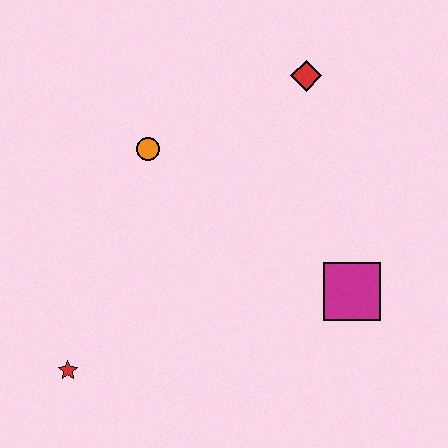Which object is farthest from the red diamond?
The red star is farthest from the red diamond.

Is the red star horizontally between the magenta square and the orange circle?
No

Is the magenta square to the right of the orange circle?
Yes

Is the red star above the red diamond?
No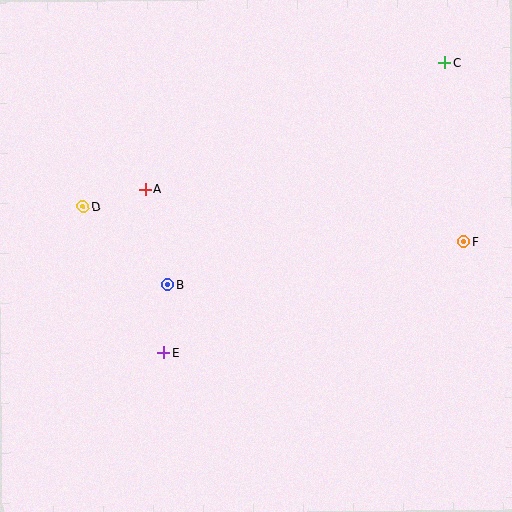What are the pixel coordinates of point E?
Point E is at (164, 353).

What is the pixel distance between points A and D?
The distance between A and D is 64 pixels.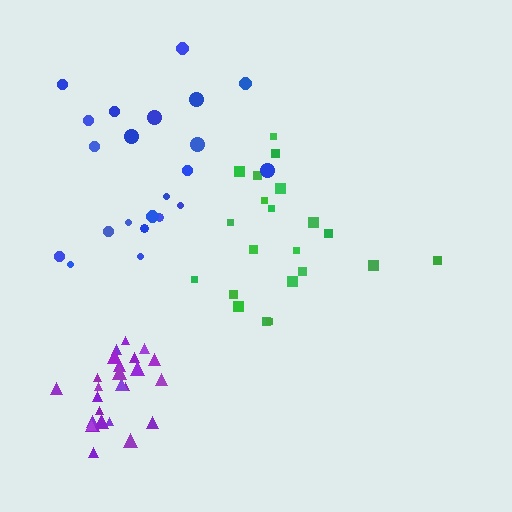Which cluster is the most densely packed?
Purple.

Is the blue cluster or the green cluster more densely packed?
Green.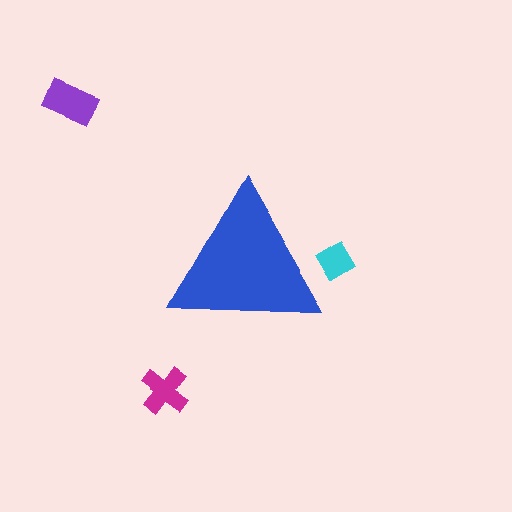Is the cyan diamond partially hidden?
Yes, the cyan diamond is partially hidden behind the blue triangle.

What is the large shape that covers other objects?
A blue triangle.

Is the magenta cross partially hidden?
No, the magenta cross is fully visible.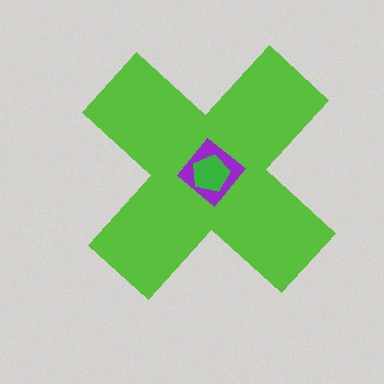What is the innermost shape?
The green pentagon.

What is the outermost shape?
The lime cross.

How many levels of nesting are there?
3.